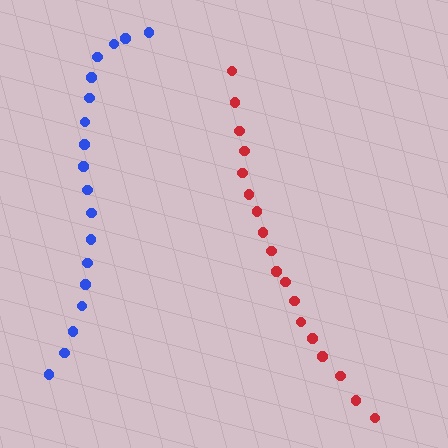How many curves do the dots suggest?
There are 2 distinct paths.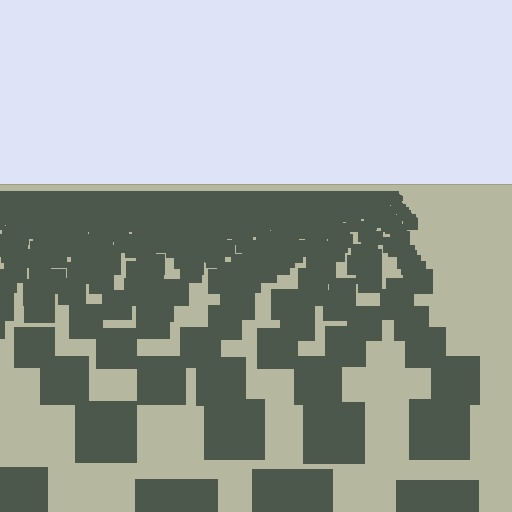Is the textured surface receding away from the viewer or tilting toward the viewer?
The surface is receding away from the viewer. Texture elements get smaller and denser toward the top.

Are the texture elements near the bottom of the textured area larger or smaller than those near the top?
Larger. Near the bottom, elements are closer to the viewer and appear at a bigger on-screen size.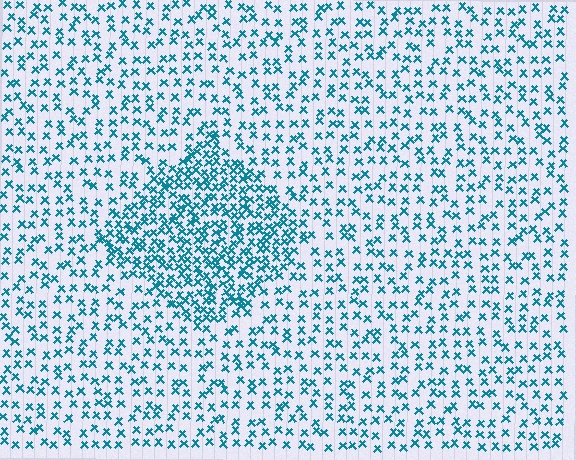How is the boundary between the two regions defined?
The boundary is defined by a change in element density (approximately 2.2x ratio). All elements are the same color, size, and shape.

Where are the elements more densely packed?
The elements are more densely packed inside the diamond boundary.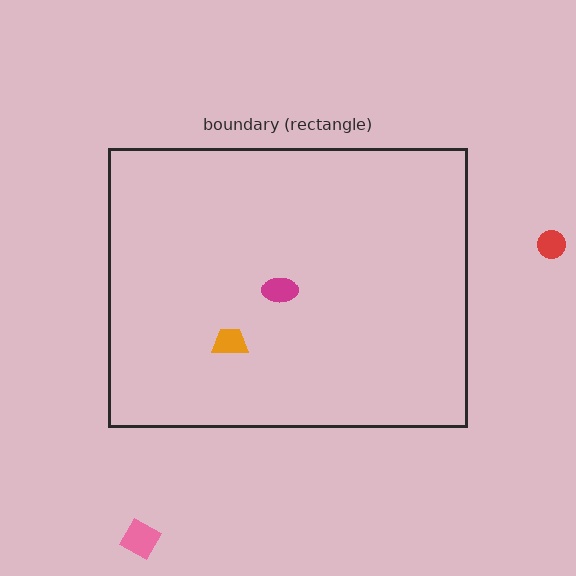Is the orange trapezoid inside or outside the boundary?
Inside.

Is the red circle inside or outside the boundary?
Outside.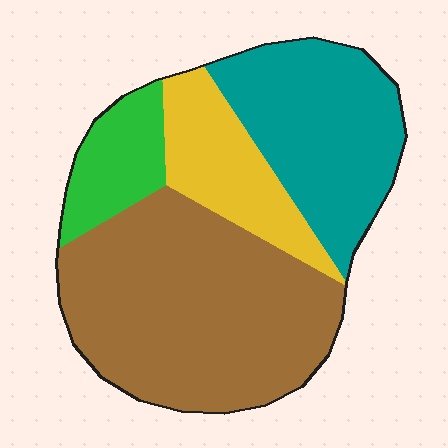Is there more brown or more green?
Brown.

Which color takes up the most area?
Brown, at roughly 45%.